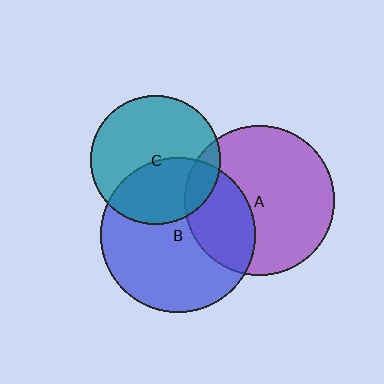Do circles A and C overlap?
Yes.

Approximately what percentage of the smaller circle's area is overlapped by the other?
Approximately 10%.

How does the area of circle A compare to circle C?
Approximately 1.3 times.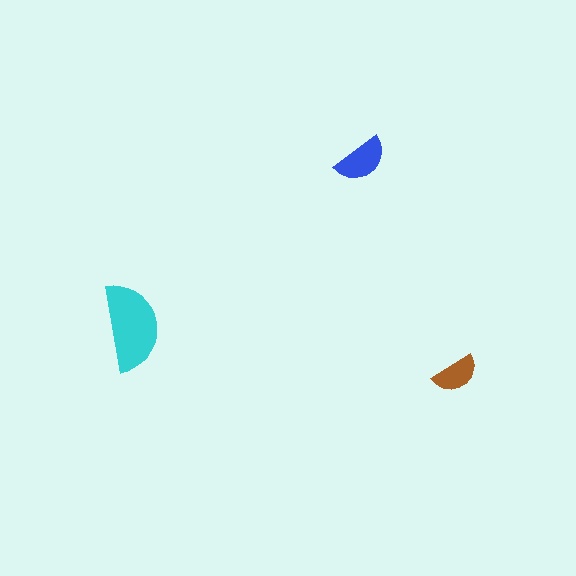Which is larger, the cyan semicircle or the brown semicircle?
The cyan one.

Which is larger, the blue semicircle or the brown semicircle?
The blue one.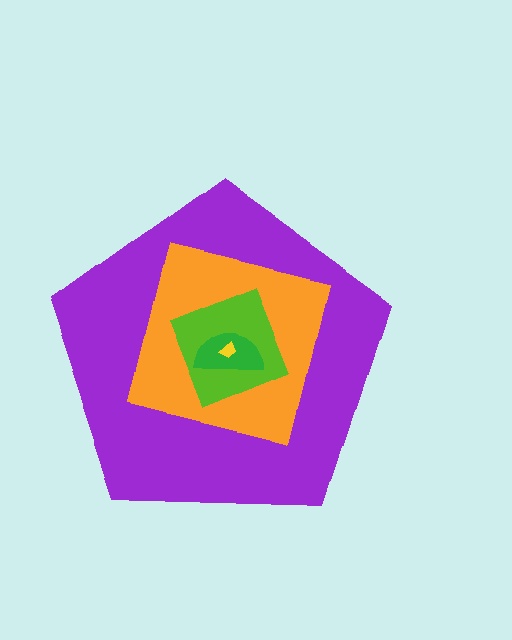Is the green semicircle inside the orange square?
Yes.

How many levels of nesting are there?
5.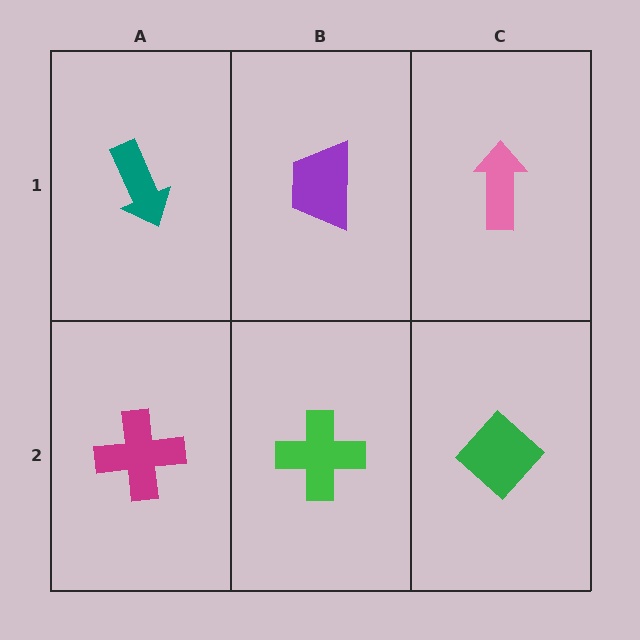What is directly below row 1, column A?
A magenta cross.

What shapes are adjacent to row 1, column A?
A magenta cross (row 2, column A), a purple trapezoid (row 1, column B).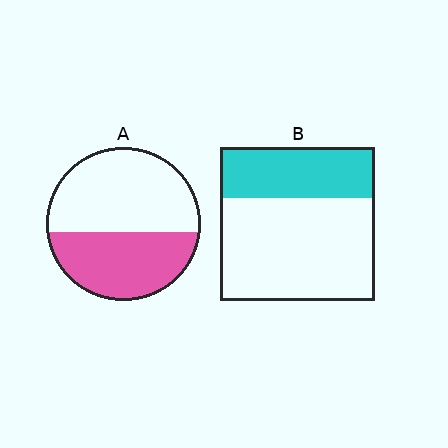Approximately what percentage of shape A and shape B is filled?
A is approximately 45% and B is approximately 35%.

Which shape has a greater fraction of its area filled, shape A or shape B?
Shape A.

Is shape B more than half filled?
No.